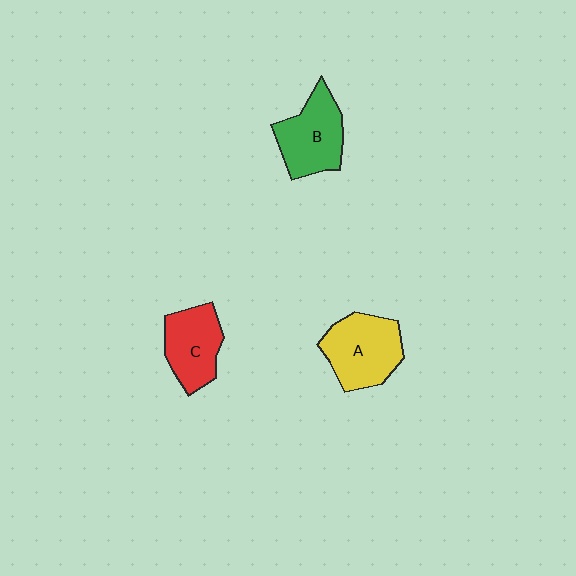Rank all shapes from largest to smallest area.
From largest to smallest: A (yellow), B (green), C (red).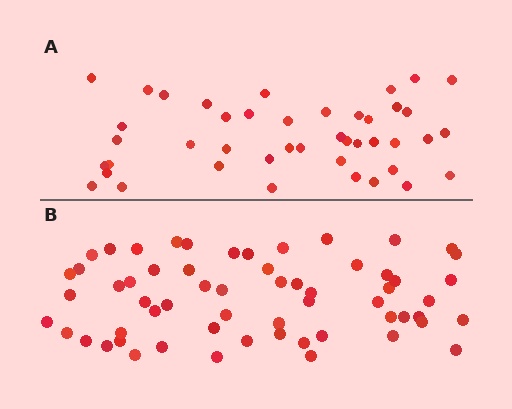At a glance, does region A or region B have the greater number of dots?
Region B (the bottom region) has more dots.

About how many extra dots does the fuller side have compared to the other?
Region B has approximately 15 more dots than region A.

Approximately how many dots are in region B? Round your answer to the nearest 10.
About 60 dots.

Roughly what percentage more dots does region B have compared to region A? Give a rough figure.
About 40% more.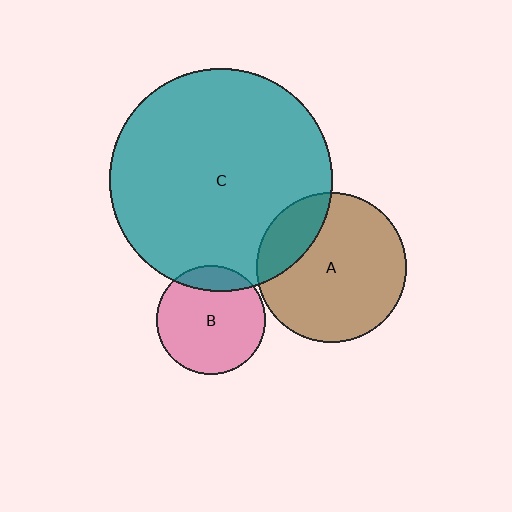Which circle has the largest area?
Circle C (teal).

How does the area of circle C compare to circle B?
Approximately 4.2 times.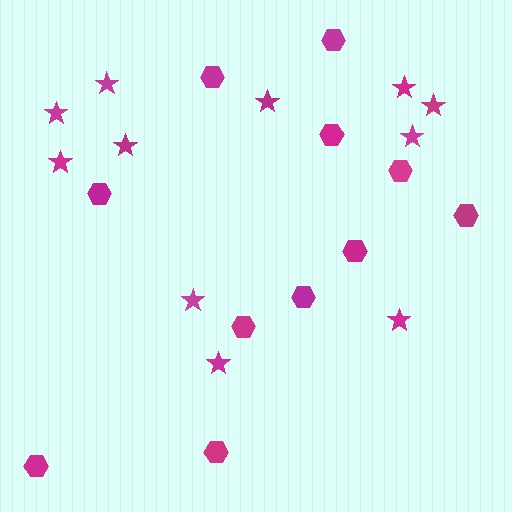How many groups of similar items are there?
There are 2 groups: one group of stars (11) and one group of hexagons (11).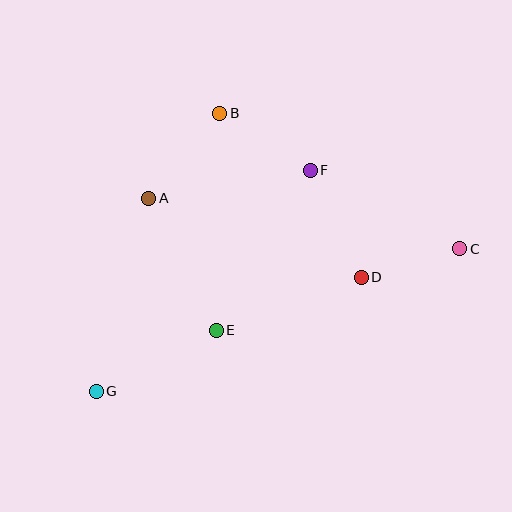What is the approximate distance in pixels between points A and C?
The distance between A and C is approximately 315 pixels.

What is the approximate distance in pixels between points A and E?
The distance between A and E is approximately 149 pixels.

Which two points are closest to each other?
Points C and D are closest to each other.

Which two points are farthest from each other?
Points C and G are farthest from each other.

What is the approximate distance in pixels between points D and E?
The distance between D and E is approximately 154 pixels.